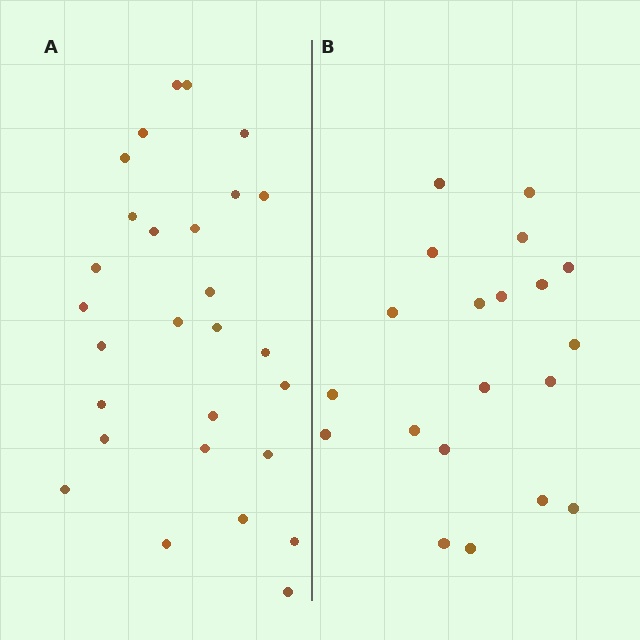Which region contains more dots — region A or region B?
Region A (the left region) has more dots.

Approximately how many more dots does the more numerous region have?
Region A has roughly 8 or so more dots than region B.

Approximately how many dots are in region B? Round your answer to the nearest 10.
About 20 dots.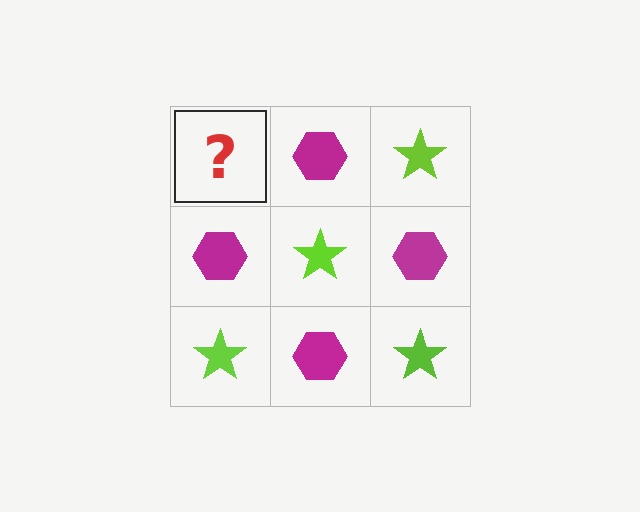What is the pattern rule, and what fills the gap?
The rule is that it alternates lime star and magenta hexagon in a checkerboard pattern. The gap should be filled with a lime star.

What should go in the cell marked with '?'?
The missing cell should contain a lime star.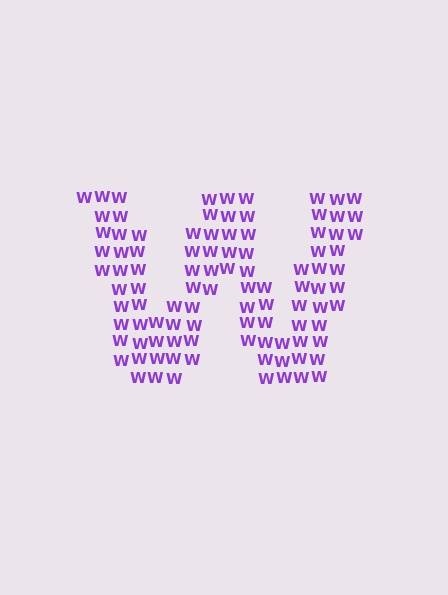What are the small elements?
The small elements are letter W's.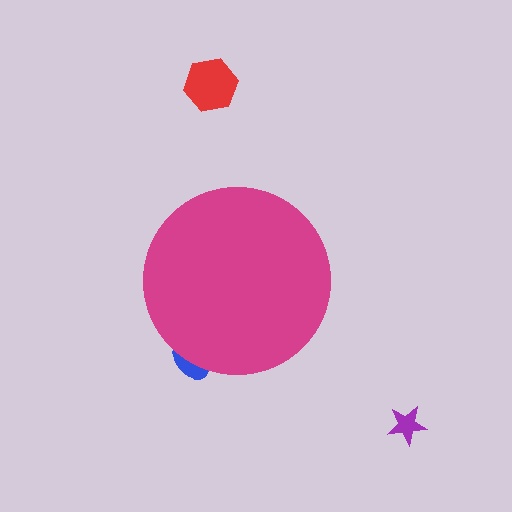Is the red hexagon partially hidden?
No, the red hexagon is fully visible.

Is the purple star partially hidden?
No, the purple star is fully visible.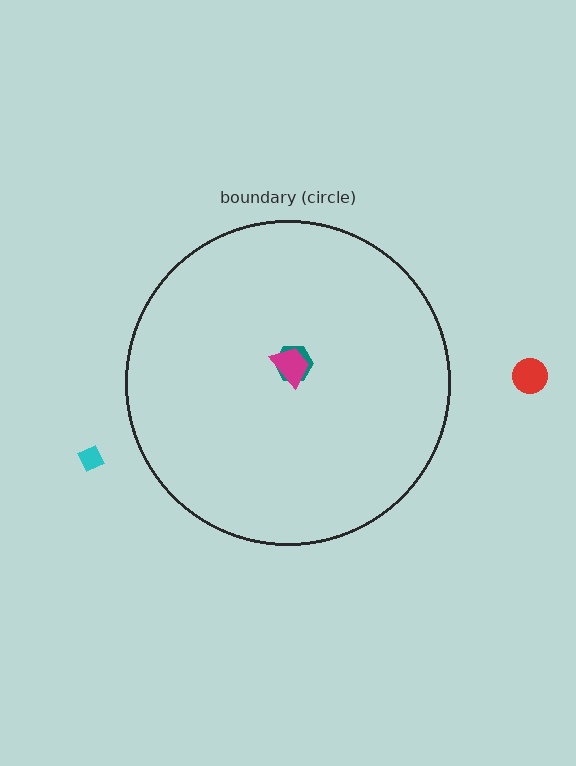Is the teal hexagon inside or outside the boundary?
Inside.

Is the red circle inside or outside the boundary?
Outside.